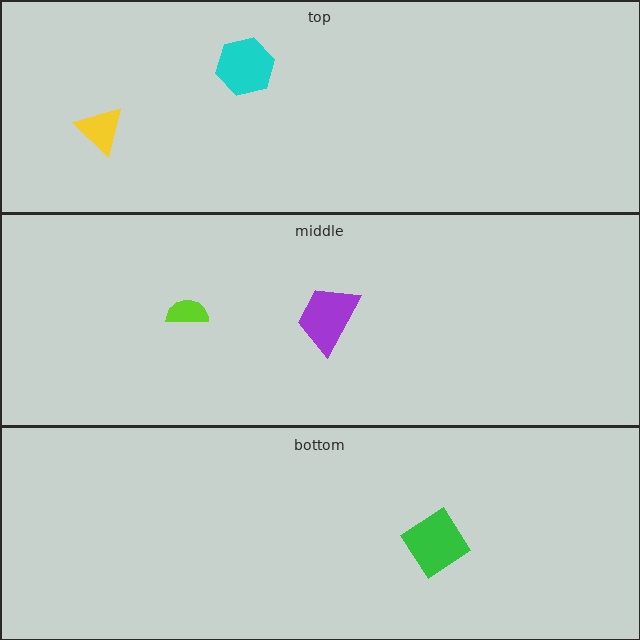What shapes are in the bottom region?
The green diamond.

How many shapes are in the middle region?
2.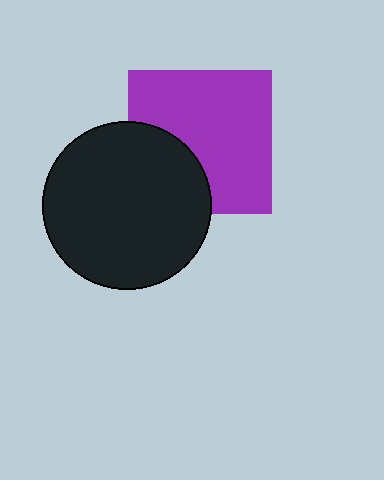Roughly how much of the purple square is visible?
Most of it is visible (roughly 70%).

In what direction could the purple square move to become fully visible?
The purple square could move toward the upper-right. That would shift it out from behind the black circle entirely.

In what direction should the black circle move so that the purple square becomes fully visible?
The black circle should move toward the lower-left. That is the shortest direction to clear the overlap and leave the purple square fully visible.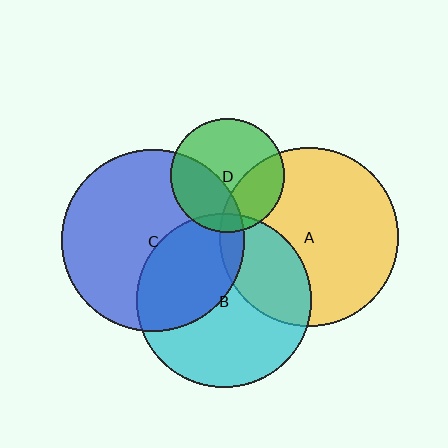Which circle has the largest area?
Circle C (blue).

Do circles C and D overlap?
Yes.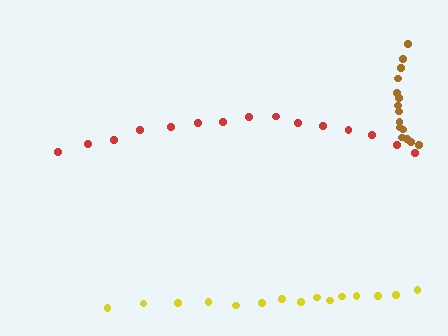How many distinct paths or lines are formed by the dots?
There are 3 distinct paths.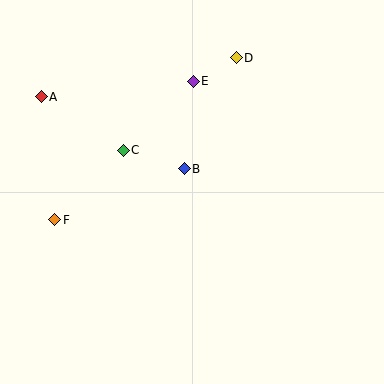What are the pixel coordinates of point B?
Point B is at (184, 169).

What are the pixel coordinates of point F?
Point F is at (55, 220).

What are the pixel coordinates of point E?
Point E is at (193, 81).